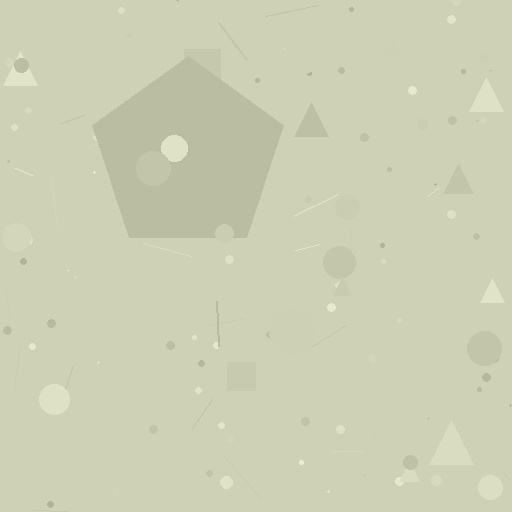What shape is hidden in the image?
A pentagon is hidden in the image.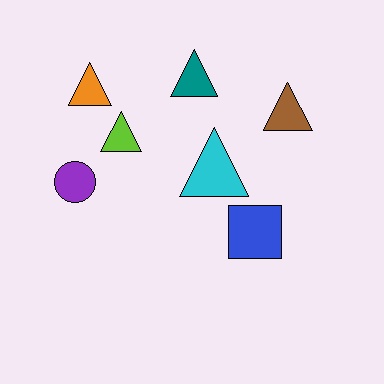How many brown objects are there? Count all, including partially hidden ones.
There is 1 brown object.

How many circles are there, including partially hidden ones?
There is 1 circle.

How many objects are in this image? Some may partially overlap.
There are 7 objects.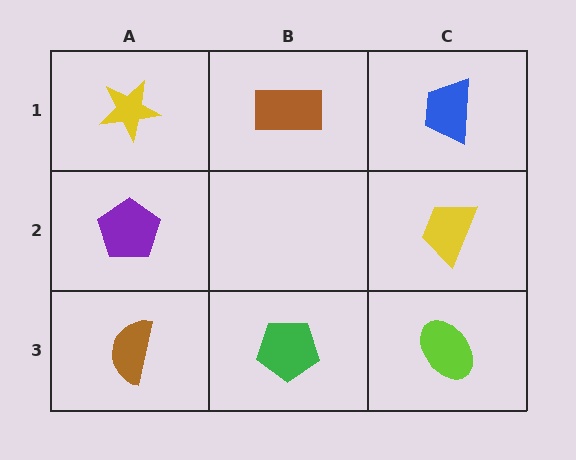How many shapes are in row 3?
3 shapes.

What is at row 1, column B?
A brown rectangle.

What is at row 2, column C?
A yellow trapezoid.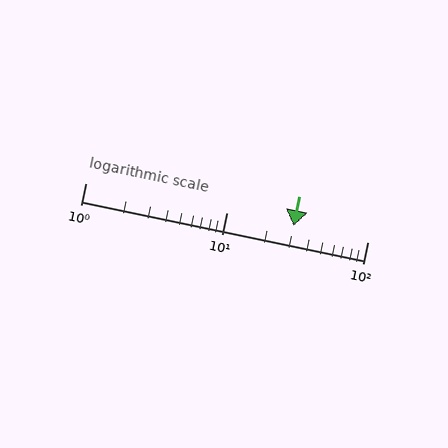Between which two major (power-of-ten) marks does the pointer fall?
The pointer is between 10 and 100.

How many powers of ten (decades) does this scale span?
The scale spans 2 decades, from 1 to 100.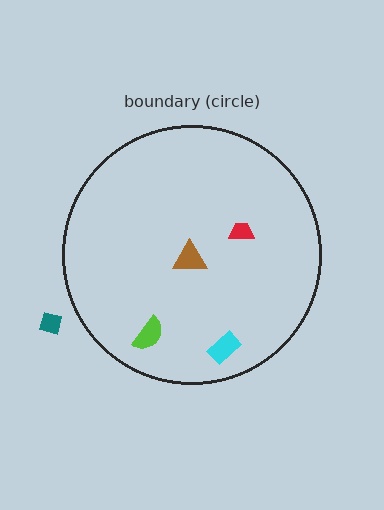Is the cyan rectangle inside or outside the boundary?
Inside.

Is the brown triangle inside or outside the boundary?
Inside.